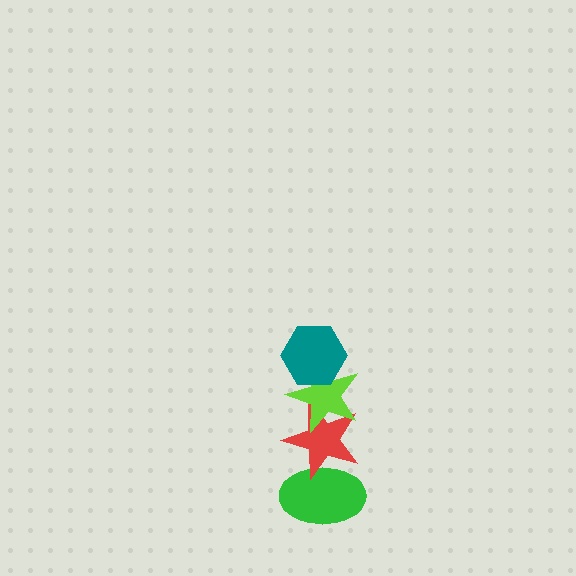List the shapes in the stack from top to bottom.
From top to bottom: the teal hexagon, the lime star, the red star, the green ellipse.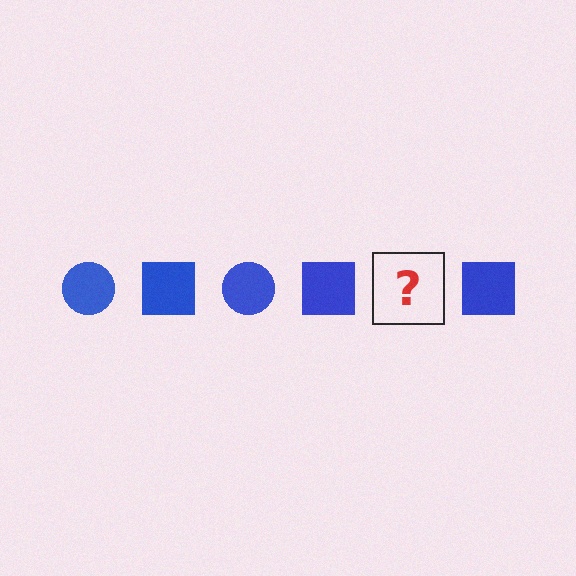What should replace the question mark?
The question mark should be replaced with a blue circle.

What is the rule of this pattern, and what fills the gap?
The rule is that the pattern cycles through circle, square shapes in blue. The gap should be filled with a blue circle.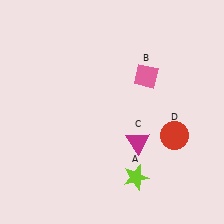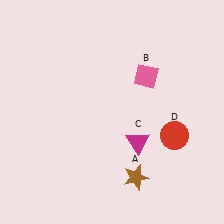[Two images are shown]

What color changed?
The star (A) changed from lime in Image 1 to brown in Image 2.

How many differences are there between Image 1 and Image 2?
There is 1 difference between the two images.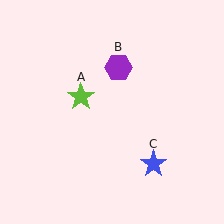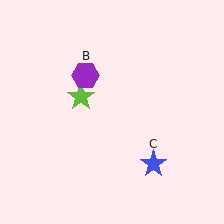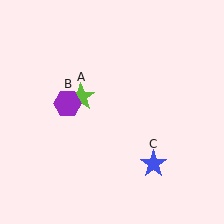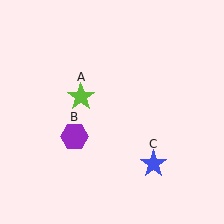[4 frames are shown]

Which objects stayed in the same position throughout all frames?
Lime star (object A) and blue star (object C) remained stationary.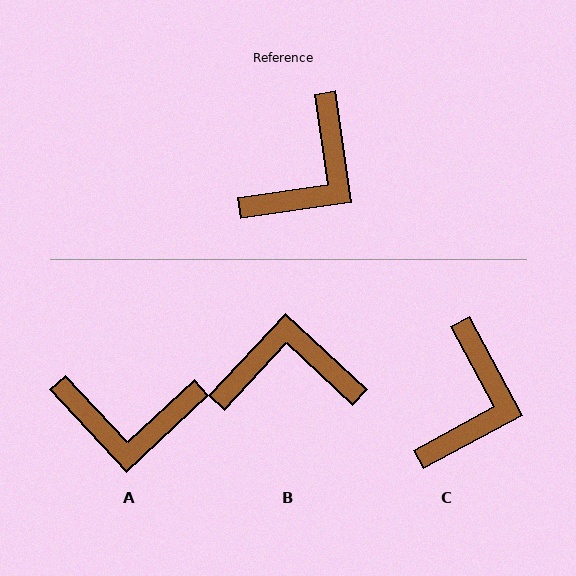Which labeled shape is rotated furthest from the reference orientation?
B, about 129 degrees away.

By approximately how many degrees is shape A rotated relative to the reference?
Approximately 55 degrees clockwise.